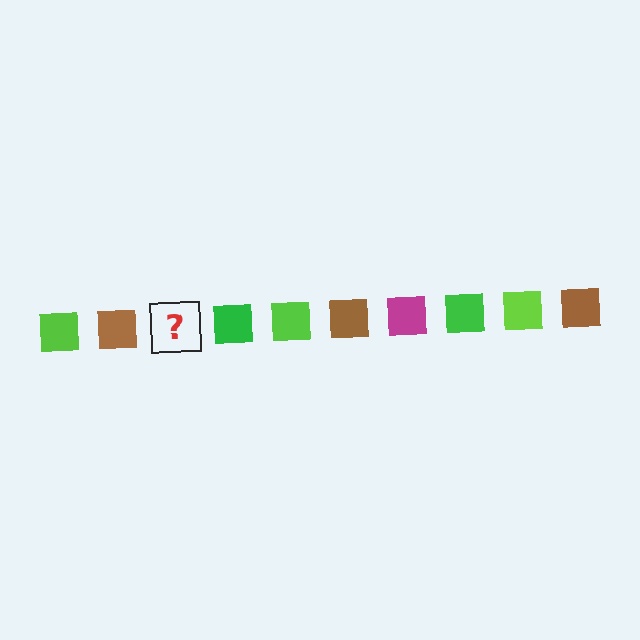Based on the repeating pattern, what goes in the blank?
The blank should be a magenta square.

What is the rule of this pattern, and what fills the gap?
The rule is that the pattern cycles through lime, brown, magenta, green squares. The gap should be filled with a magenta square.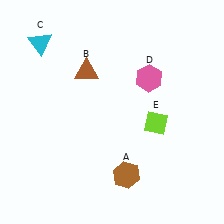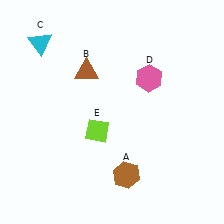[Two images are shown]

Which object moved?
The lime diamond (E) moved left.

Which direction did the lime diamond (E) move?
The lime diamond (E) moved left.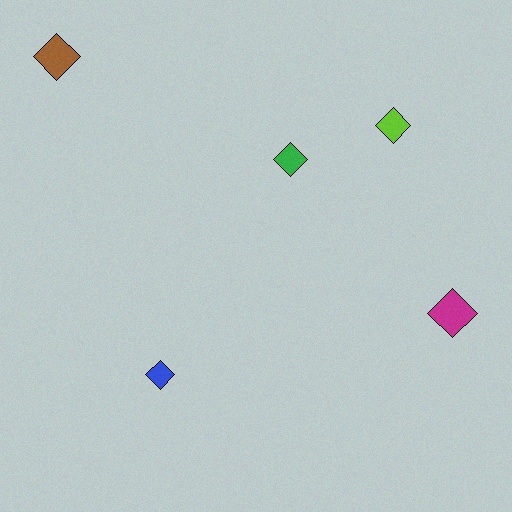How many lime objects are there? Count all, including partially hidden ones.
There is 1 lime object.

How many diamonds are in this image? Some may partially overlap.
There are 5 diamonds.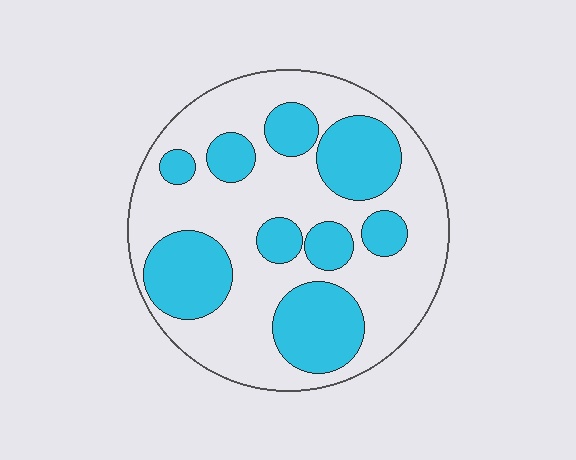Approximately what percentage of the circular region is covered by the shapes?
Approximately 35%.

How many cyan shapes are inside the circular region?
9.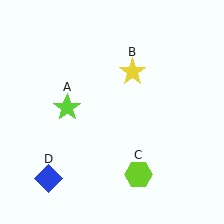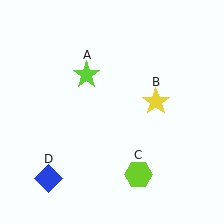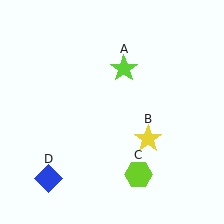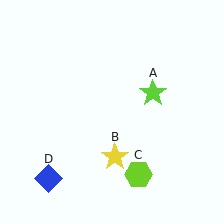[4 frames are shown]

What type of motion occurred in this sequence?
The lime star (object A), yellow star (object B) rotated clockwise around the center of the scene.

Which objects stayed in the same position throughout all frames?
Lime hexagon (object C) and blue diamond (object D) remained stationary.